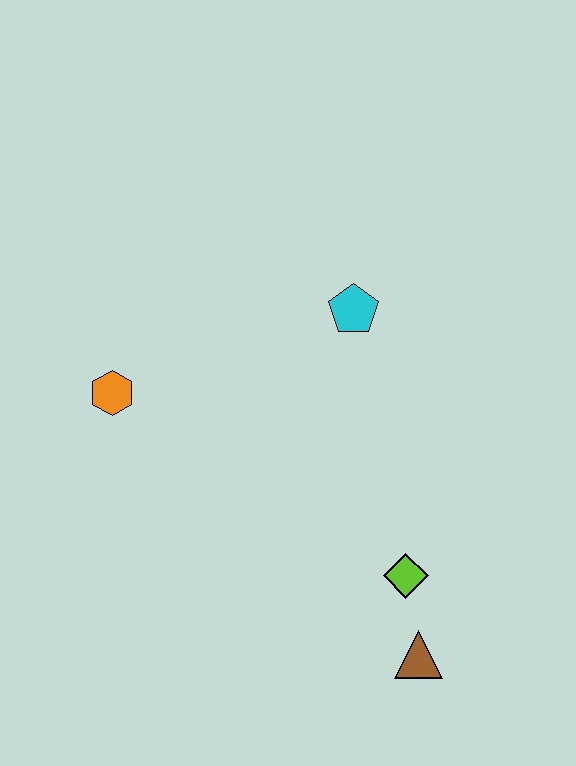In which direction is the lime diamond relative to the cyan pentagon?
The lime diamond is below the cyan pentagon.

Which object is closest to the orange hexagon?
The cyan pentagon is closest to the orange hexagon.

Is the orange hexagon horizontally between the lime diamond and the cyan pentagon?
No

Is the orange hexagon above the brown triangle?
Yes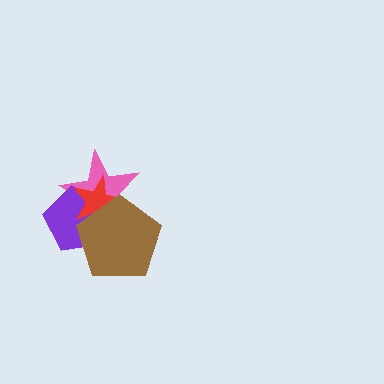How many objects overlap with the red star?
3 objects overlap with the red star.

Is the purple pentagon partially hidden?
Yes, it is partially covered by another shape.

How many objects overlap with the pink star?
3 objects overlap with the pink star.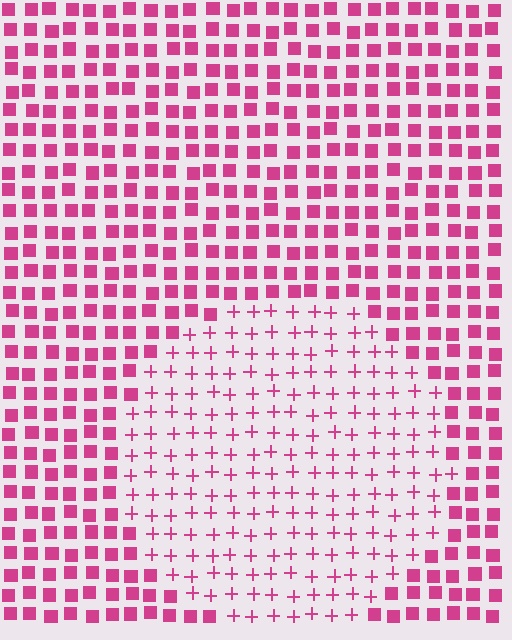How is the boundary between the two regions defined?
The boundary is defined by a change in element shape: plus signs inside vs. squares outside. All elements share the same color and spacing.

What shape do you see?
I see a circle.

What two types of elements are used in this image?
The image uses plus signs inside the circle region and squares outside it.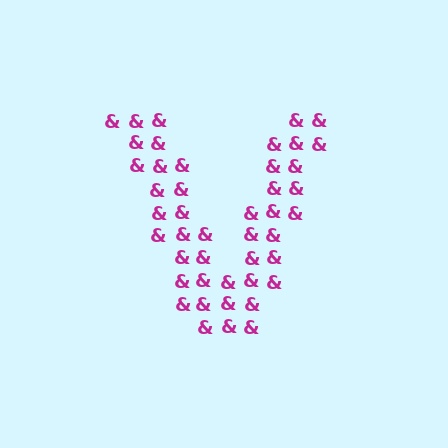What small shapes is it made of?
It is made of small ampersands.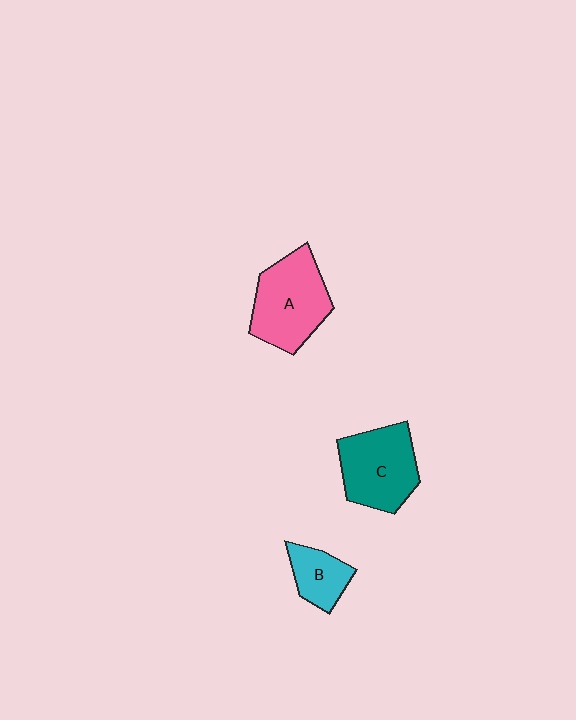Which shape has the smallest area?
Shape B (cyan).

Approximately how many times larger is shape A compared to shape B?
Approximately 2.0 times.